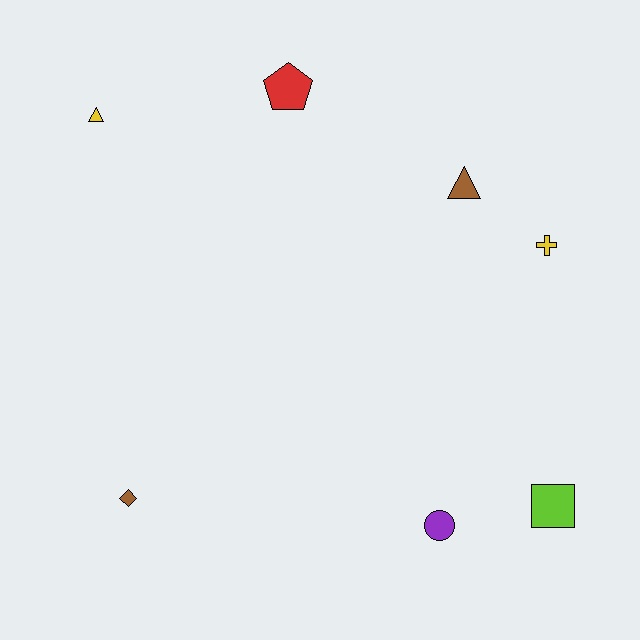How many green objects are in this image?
There are no green objects.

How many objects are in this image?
There are 7 objects.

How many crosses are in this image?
There is 1 cross.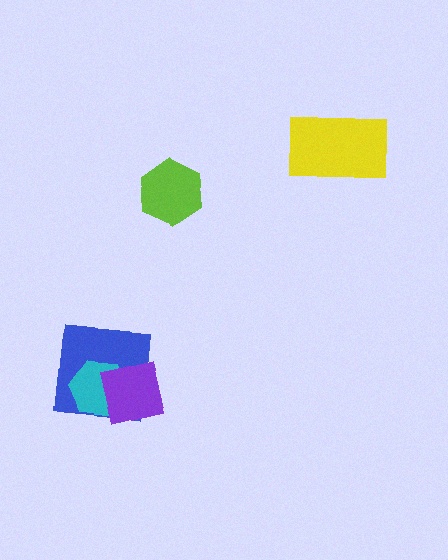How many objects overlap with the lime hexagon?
0 objects overlap with the lime hexagon.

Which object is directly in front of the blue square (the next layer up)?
The cyan hexagon is directly in front of the blue square.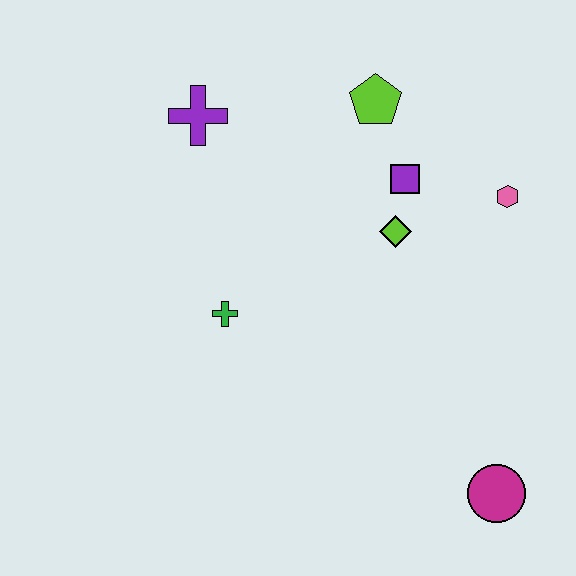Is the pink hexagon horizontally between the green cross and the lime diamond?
No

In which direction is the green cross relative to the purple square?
The green cross is to the left of the purple square.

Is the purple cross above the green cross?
Yes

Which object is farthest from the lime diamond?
The magenta circle is farthest from the lime diamond.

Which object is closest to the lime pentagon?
The purple square is closest to the lime pentagon.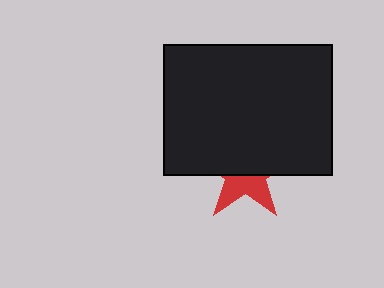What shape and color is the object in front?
The object in front is a black rectangle.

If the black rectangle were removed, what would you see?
You would see the complete red star.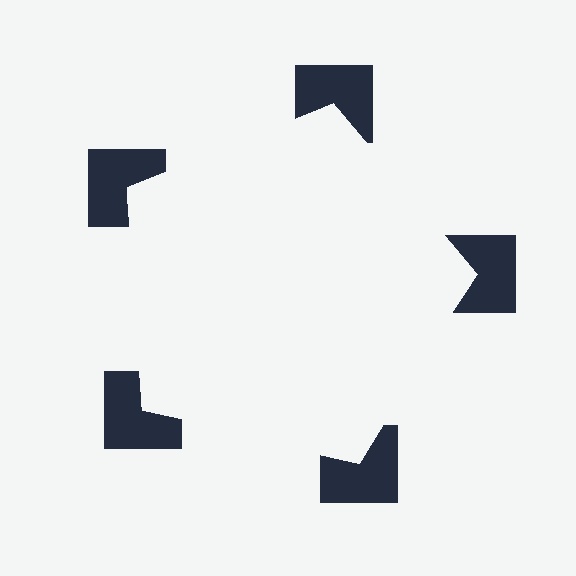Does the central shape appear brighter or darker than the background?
It typically appears slightly brighter than the background, even though no actual brightness change is drawn.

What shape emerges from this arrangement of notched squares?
An illusory pentagon — its edges are inferred from the aligned wedge cuts in the notched squares, not physically drawn.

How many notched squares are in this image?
There are 5 — one at each vertex of the illusory pentagon.